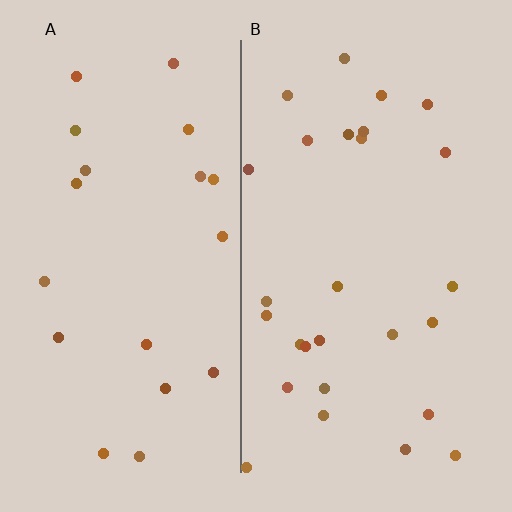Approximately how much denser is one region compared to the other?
Approximately 1.4× — region B over region A.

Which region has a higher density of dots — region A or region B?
B (the right).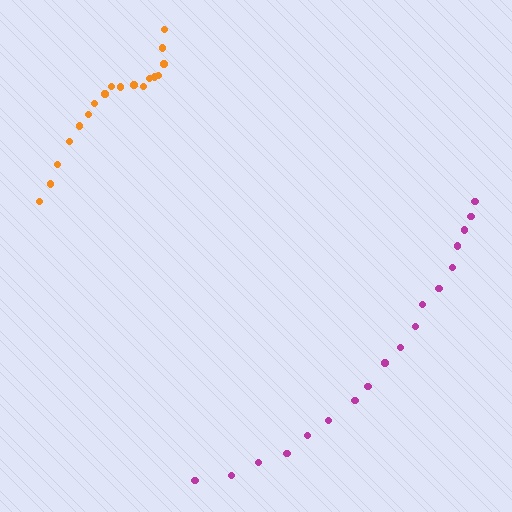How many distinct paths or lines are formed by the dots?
There are 2 distinct paths.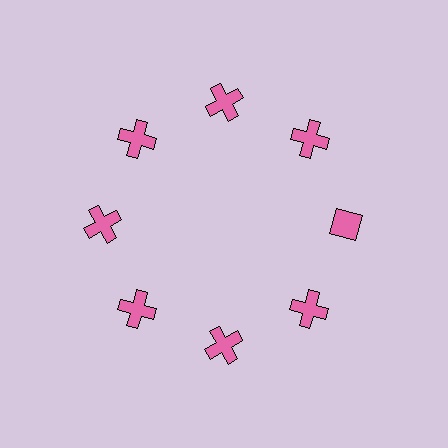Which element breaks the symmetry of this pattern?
The pink diamond at roughly the 3 o'clock position breaks the symmetry. All other shapes are pink crosses.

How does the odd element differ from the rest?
It has a different shape: diamond instead of cross.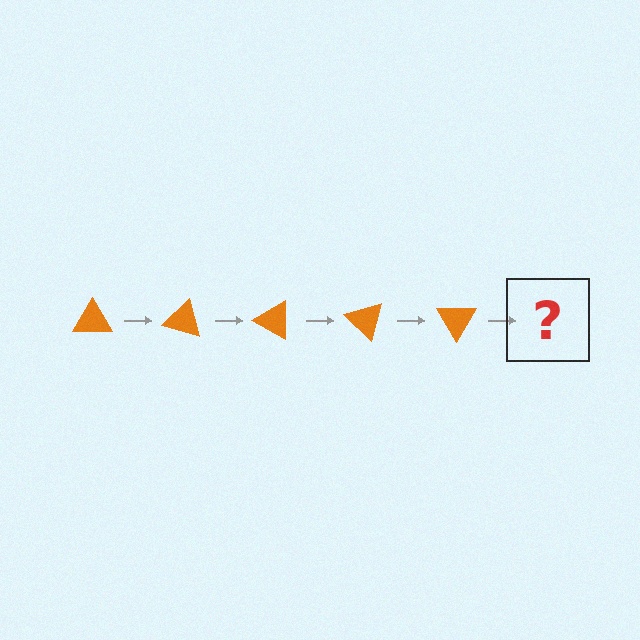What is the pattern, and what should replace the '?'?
The pattern is that the triangle rotates 15 degrees each step. The '?' should be an orange triangle rotated 75 degrees.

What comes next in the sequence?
The next element should be an orange triangle rotated 75 degrees.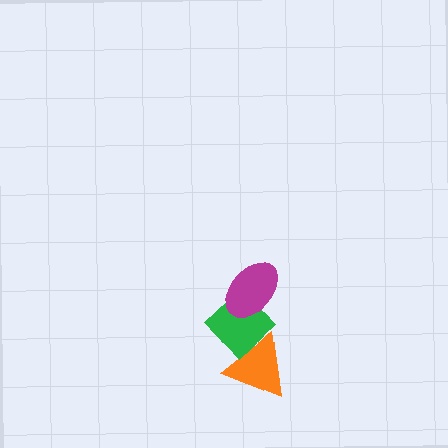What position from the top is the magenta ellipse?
The magenta ellipse is 1st from the top.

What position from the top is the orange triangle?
The orange triangle is 3rd from the top.